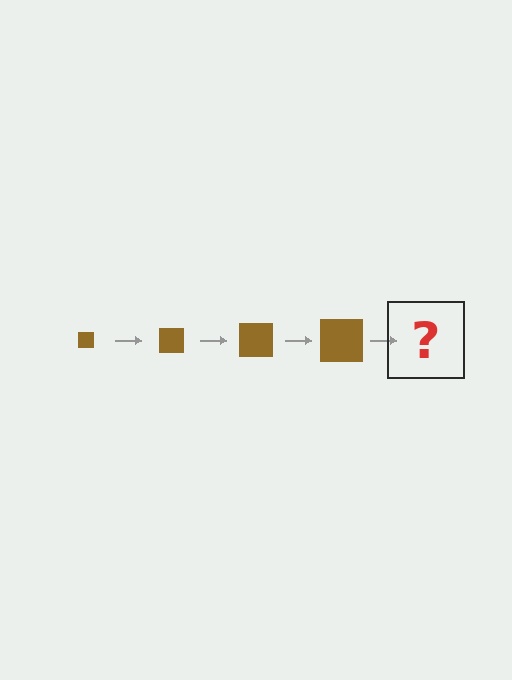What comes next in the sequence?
The next element should be a brown square, larger than the previous one.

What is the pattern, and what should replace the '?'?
The pattern is that the square gets progressively larger each step. The '?' should be a brown square, larger than the previous one.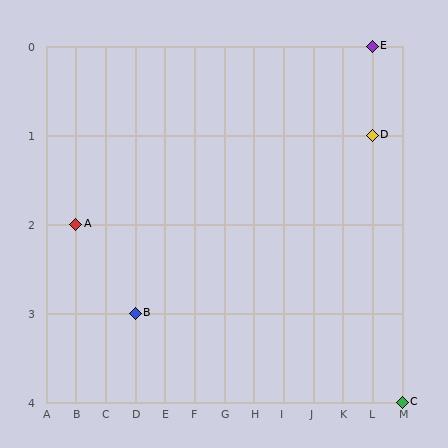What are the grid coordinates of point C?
Point C is at grid coordinates (M, 4).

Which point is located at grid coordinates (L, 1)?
Point D is at (L, 1).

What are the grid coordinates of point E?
Point E is at grid coordinates (L, 0).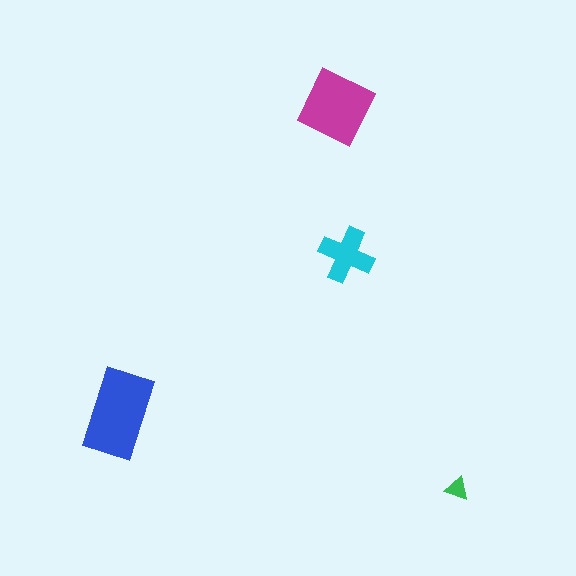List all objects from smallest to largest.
The green triangle, the cyan cross, the magenta diamond, the blue rectangle.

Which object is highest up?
The magenta diamond is topmost.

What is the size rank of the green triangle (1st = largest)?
4th.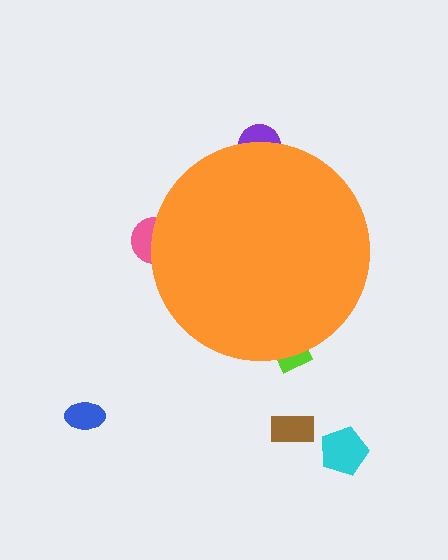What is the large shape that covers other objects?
An orange circle.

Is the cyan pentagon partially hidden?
No, the cyan pentagon is fully visible.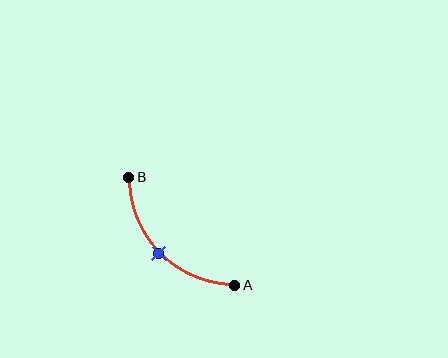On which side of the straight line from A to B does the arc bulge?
The arc bulges below and to the left of the straight line connecting A and B.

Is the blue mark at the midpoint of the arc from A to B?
Yes. The blue mark lies on the arc at equal arc-length from both A and B — it is the arc midpoint.